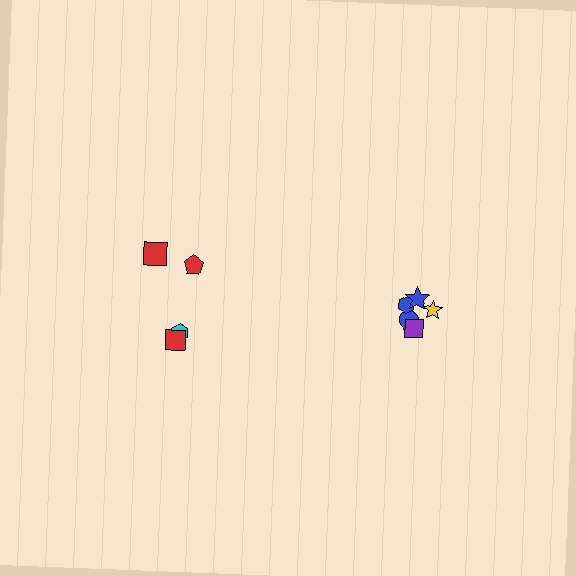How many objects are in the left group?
There are 4 objects.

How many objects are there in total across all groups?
There are 10 objects.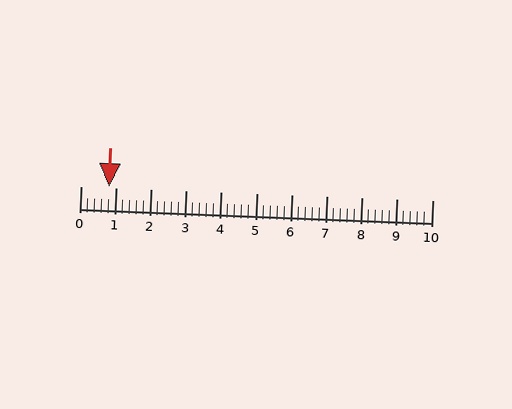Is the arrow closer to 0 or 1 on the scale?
The arrow is closer to 1.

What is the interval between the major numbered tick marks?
The major tick marks are spaced 1 units apart.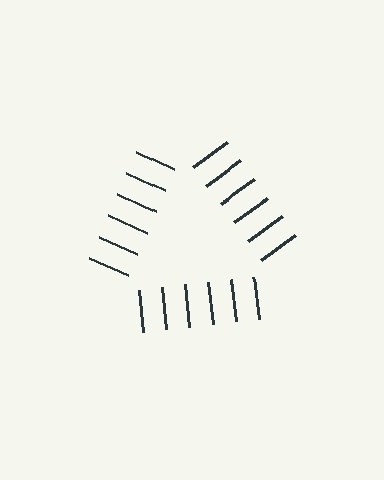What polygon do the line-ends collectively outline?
An illusory triangle — the line segments terminate on its edges but no continuous stroke is drawn.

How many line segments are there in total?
18 — 6 along each of the 3 edges.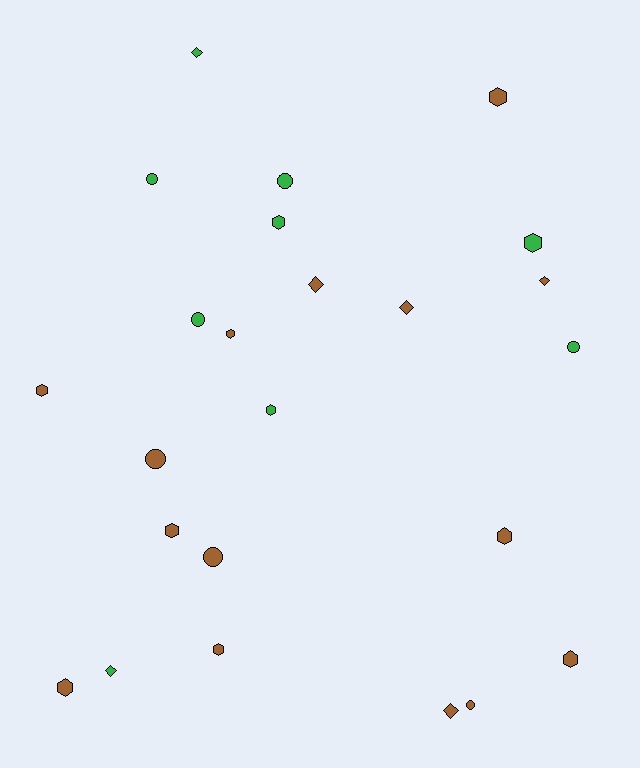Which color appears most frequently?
Brown, with 15 objects.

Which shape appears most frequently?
Hexagon, with 11 objects.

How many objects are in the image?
There are 24 objects.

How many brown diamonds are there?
There are 4 brown diamonds.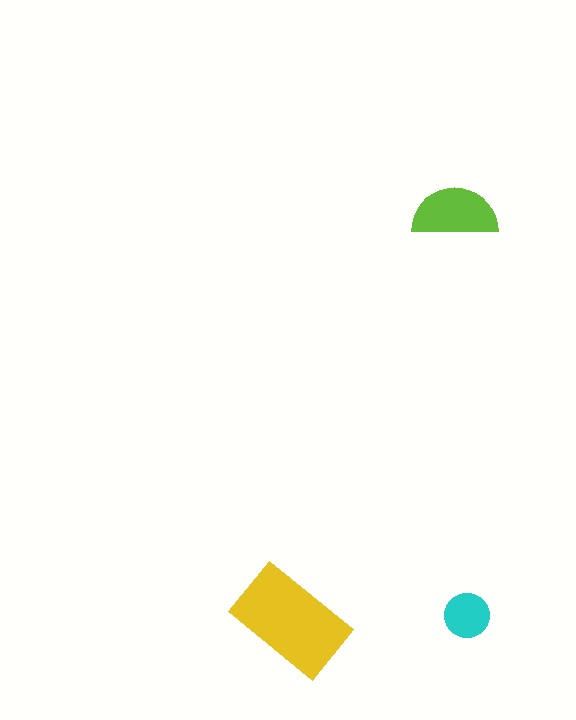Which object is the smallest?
The cyan circle.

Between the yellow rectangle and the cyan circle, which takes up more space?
The yellow rectangle.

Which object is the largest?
The yellow rectangle.